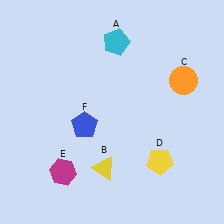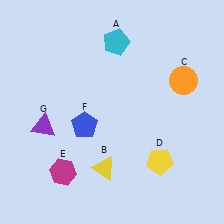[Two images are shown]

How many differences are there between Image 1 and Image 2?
There is 1 difference between the two images.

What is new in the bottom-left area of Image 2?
A purple triangle (G) was added in the bottom-left area of Image 2.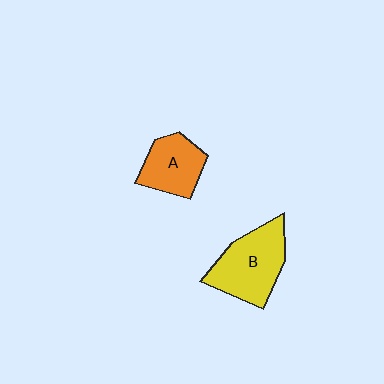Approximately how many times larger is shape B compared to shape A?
Approximately 1.4 times.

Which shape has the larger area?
Shape B (yellow).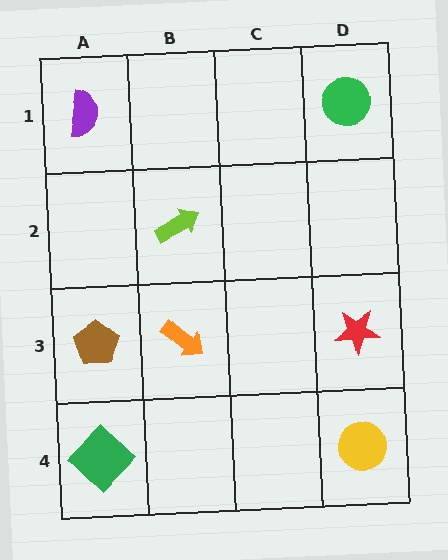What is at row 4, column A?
A green diamond.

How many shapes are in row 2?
1 shape.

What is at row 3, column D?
A red star.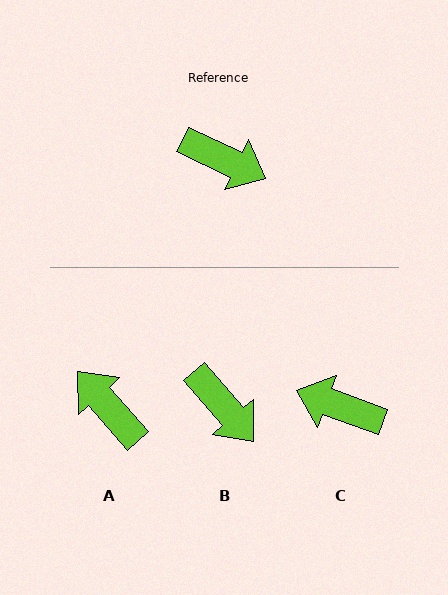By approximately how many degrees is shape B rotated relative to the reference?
Approximately 24 degrees clockwise.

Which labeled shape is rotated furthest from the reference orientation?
C, about 175 degrees away.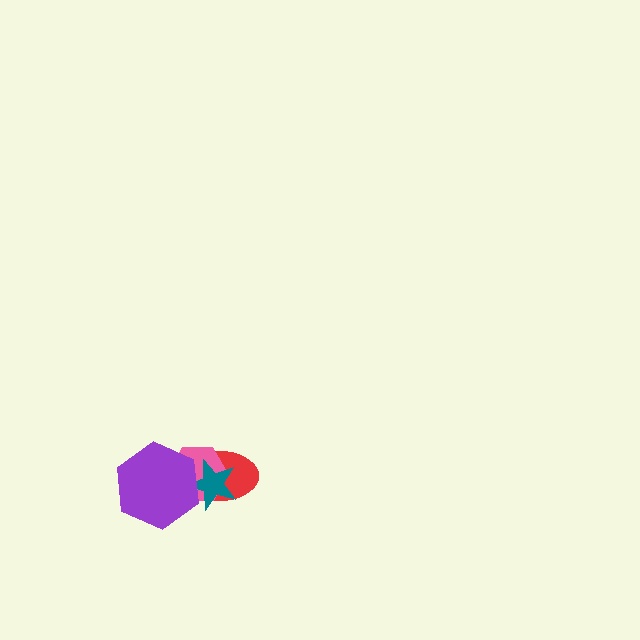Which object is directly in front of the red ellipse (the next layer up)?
The pink hexagon is directly in front of the red ellipse.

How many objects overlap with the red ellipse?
3 objects overlap with the red ellipse.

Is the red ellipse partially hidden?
Yes, it is partially covered by another shape.